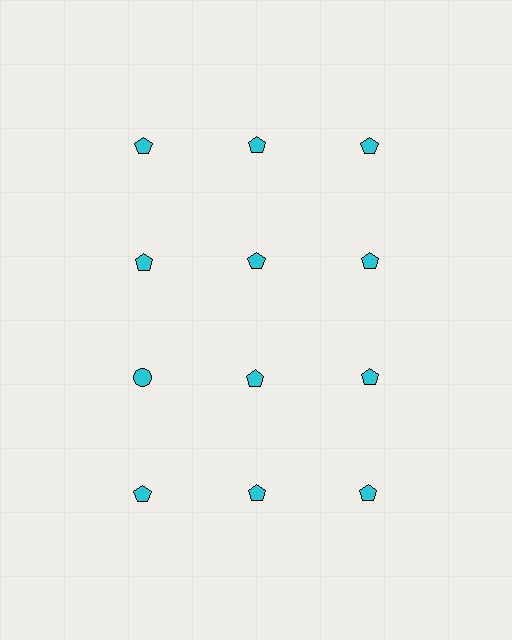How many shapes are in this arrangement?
There are 12 shapes arranged in a grid pattern.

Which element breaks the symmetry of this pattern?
The cyan circle in the third row, leftmost column breaks the symmetry. All other shapes are cyan pentagons.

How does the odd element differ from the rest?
It has a different shape: circle instead of pentagon.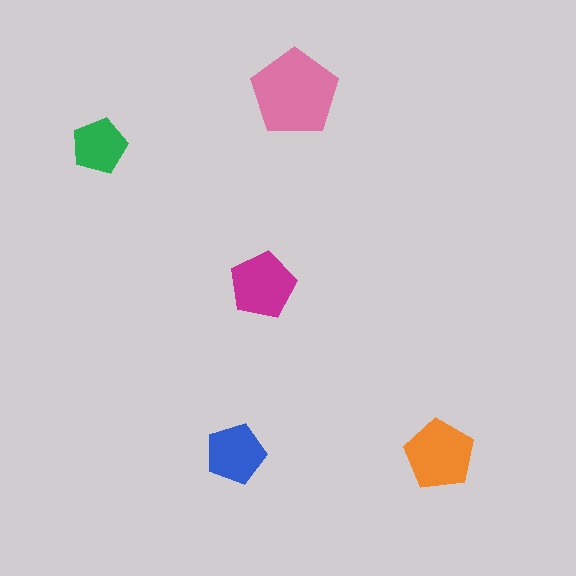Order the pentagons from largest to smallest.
the pink one, the orange one, the magenta one, the blue one, the green one.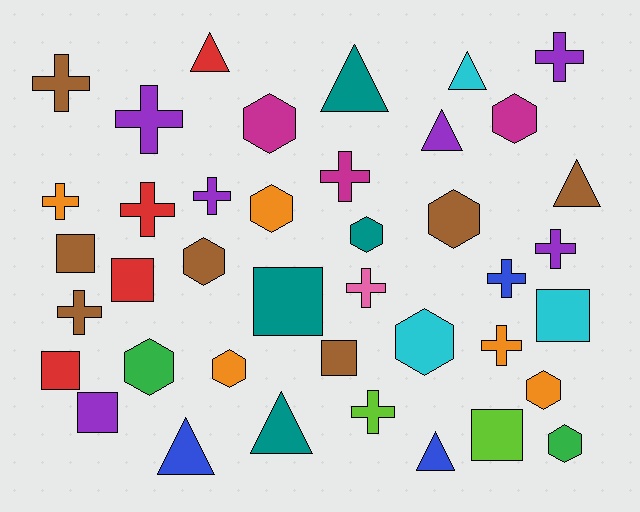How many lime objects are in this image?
There are 2 lime objects.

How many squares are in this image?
There are 8 squares.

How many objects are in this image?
There are 40 objects.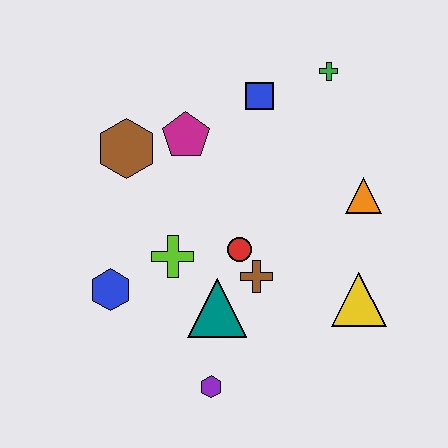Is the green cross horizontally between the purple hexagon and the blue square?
No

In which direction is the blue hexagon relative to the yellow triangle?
The blue hexagon is to the left of the yellow triangle.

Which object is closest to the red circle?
The brown cross is closest to the red circle.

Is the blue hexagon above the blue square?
No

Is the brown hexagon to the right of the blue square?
No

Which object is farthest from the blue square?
The purple hexagon is farthest from the blue square.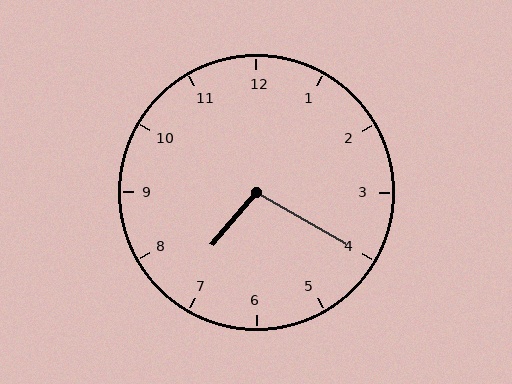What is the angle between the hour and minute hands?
Approximately 100 degrees.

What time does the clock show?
7:20.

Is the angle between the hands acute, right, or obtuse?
It is obtuse.